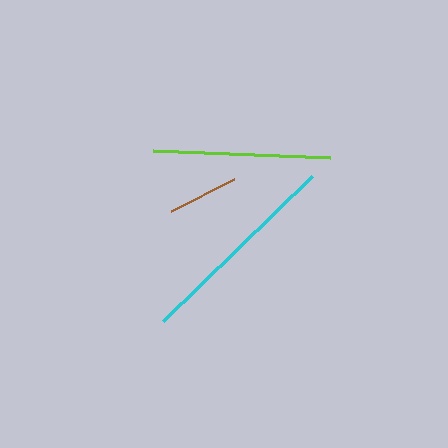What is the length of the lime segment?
The lime segment is approximately 177 pixels long.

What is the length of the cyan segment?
The cyan segment is approximately 208 pixels long.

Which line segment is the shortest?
The brown line is the shortest at approximately 71 pixels.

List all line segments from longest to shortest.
From longest to shortest: cyan, lime, brown.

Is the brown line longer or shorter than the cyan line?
The cyan line is longer than the brown line.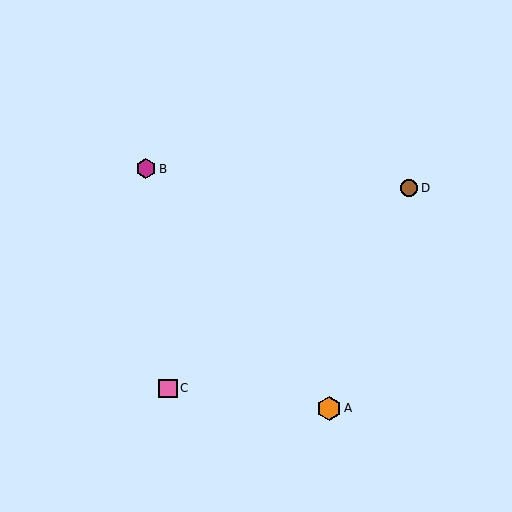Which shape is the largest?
The orange hexagon (labeled A) is the largest.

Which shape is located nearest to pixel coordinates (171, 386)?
The pink square (labeled C) at (168, 388) is nearest to that location.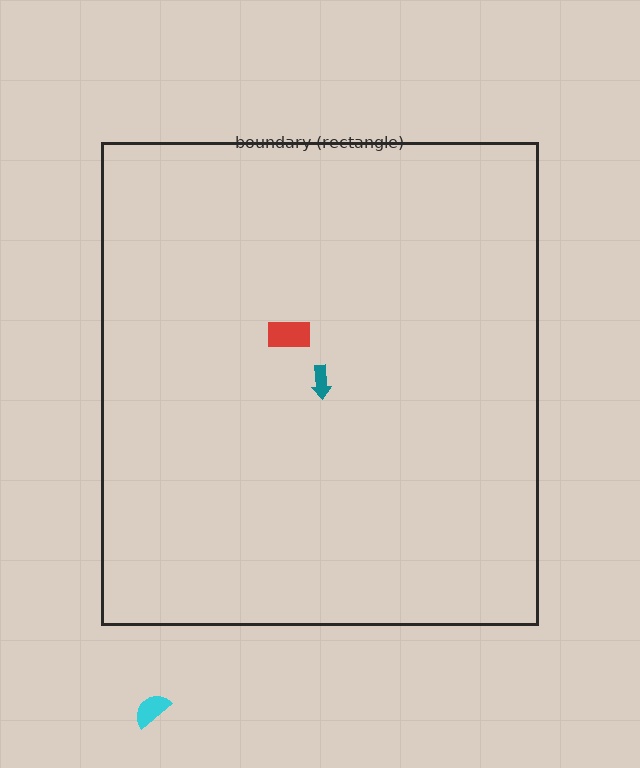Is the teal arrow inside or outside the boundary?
Inside.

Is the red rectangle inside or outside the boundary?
Inside.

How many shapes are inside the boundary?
2 inside, 1 outside.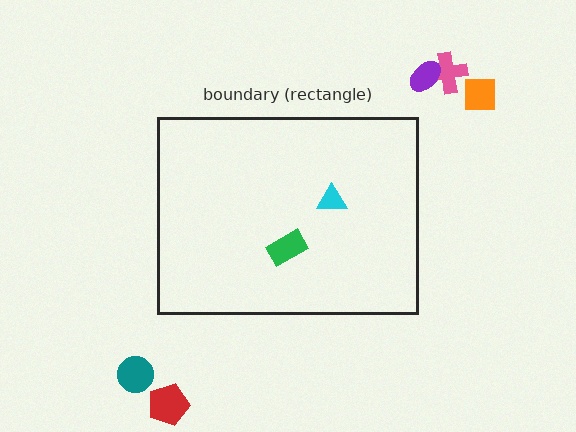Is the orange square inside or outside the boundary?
Outside.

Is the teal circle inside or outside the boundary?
Outside.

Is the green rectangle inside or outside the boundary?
Inside.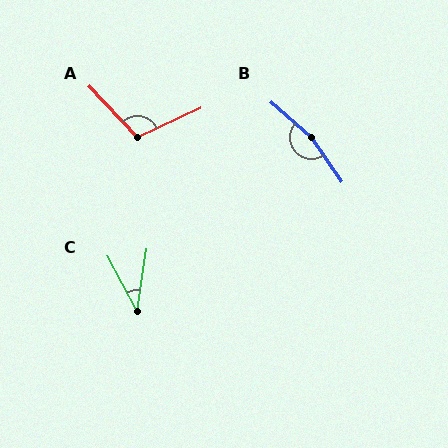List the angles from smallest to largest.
C (37°), A (108°), B (166°).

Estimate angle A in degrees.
Approximately 108 degrees.